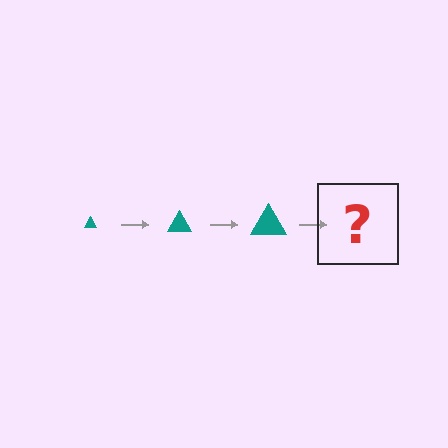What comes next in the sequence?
The next element should be a teal triangle, larger than the previous one.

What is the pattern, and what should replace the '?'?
The pattern is that the triangle gets progressively larger each step. The '?' should be a teal triangle, larger than the previous one.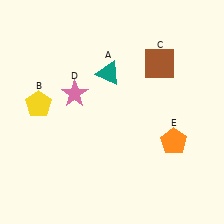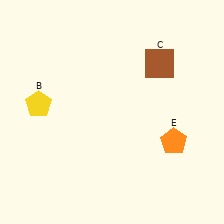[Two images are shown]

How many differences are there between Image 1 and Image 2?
There are 2 differences between the two images.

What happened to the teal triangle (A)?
The teal triangle (A) was removed in Image 2. It was in the top-left area of Image 1.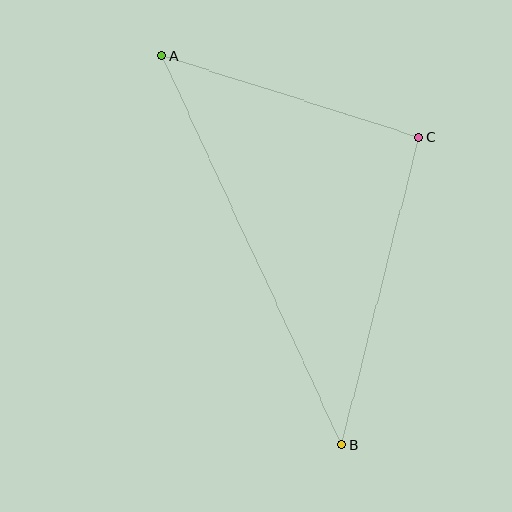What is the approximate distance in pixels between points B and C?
The distance between B and C is approximately 318 pixels.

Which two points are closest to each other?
Points A and C are closest to each other.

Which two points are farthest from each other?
Points A and B are farthest from each other.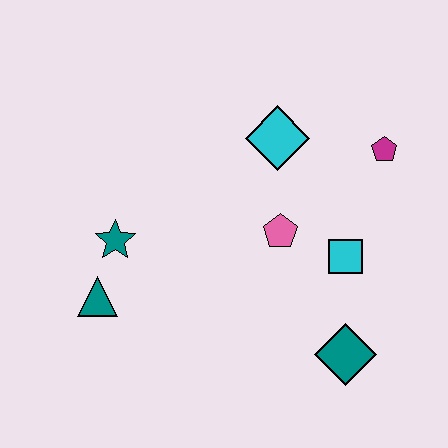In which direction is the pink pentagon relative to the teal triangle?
The pink pentagon is to the right of the teal triangle.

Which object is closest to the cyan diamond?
The pink pentagon is closest to the cyan diamond.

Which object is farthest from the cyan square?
The teal triangle is farthest from the cyan square.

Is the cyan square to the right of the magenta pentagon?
No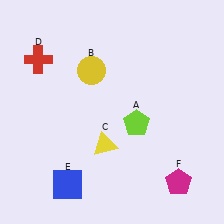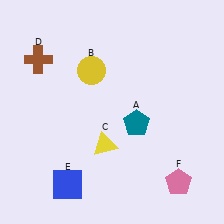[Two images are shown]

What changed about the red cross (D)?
In Image 1, D is red. In Image 2, it changed to brown.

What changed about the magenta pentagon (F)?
In Image 1, F is magenta. In Image 2, it changed to pink.